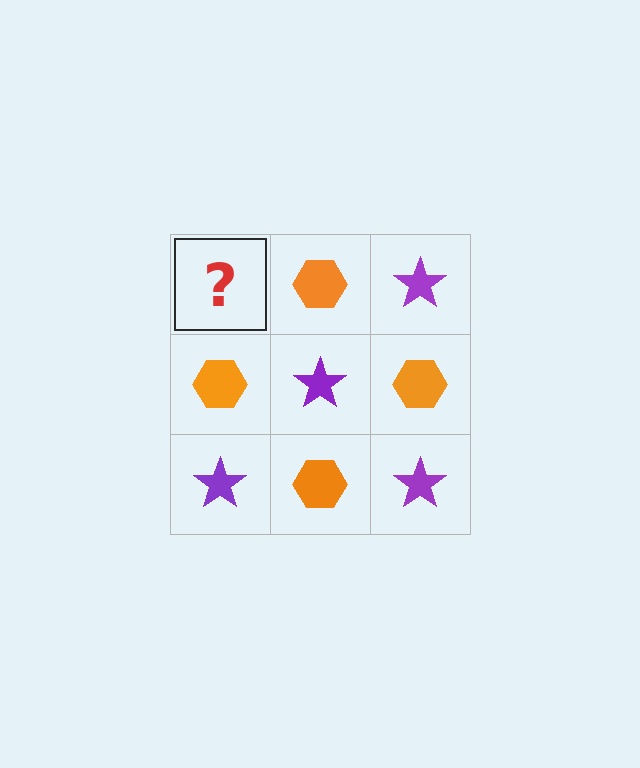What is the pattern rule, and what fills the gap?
The rule is that it alternates purple star and orange hexagon in a checkerboard pattern. The gap should be filled with a purple star.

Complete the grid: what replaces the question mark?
The question mark should be replaced with a purple star.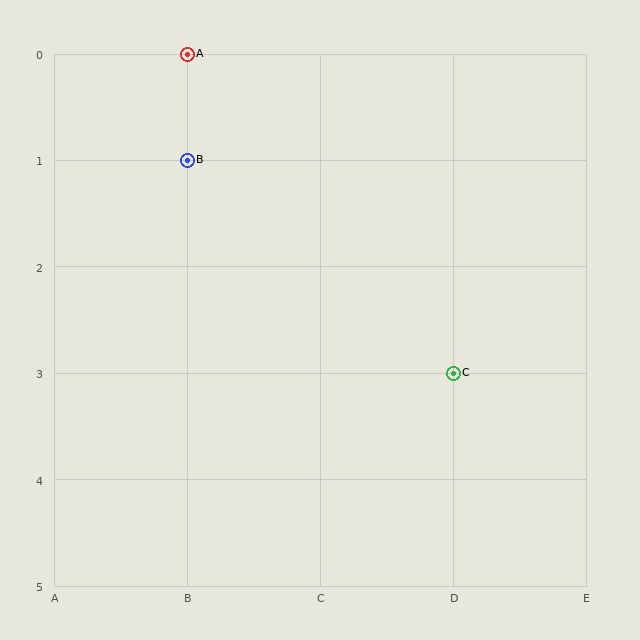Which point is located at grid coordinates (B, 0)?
Point A is at (B, 0).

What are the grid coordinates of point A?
Point A is at grid coordinates (B, 0).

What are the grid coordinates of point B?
Point B is at grid coordinates (B, 1).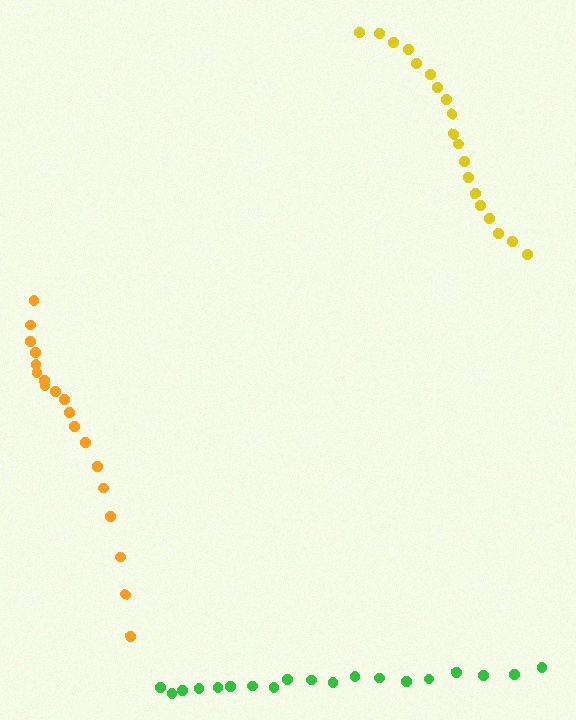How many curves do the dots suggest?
There are 3 distinct paths.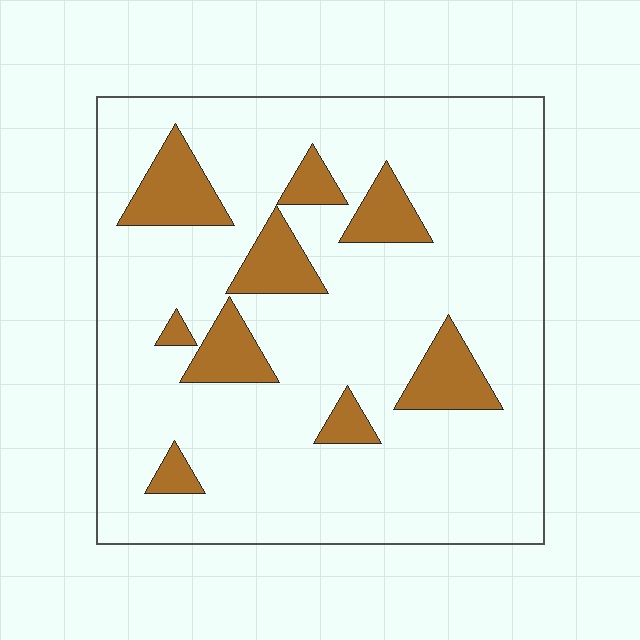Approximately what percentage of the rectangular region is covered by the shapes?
Approximately 15%.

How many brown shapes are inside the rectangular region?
9.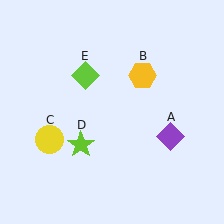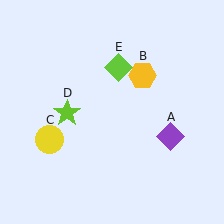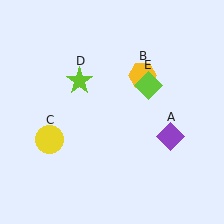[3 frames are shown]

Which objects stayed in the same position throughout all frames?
Purple diamond (object A) and yellow hexagon (object B) and yellow circle (object C) remained stationary.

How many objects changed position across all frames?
2 objects changed position: lime star (object D), lime diamond (object E).